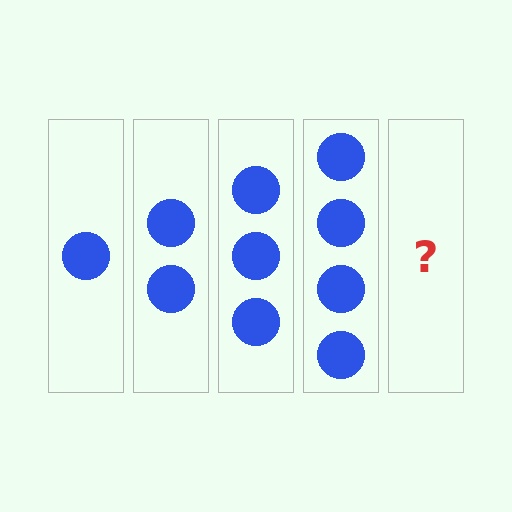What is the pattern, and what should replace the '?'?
The pattern is that each step adds one more circle. The '?' should be 5 circles.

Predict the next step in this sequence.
The next step is 5 circles.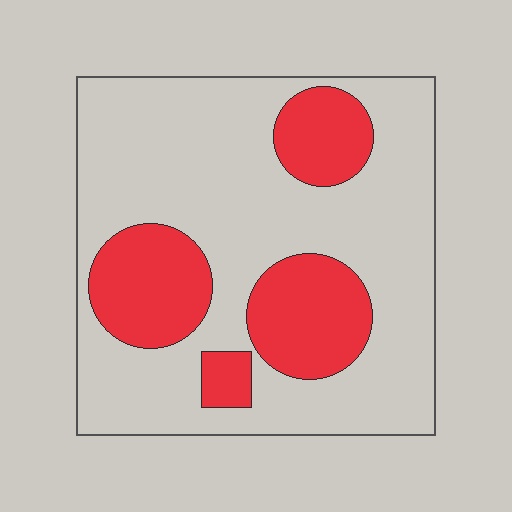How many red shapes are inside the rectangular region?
4.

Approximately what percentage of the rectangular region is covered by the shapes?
Approximately 30%.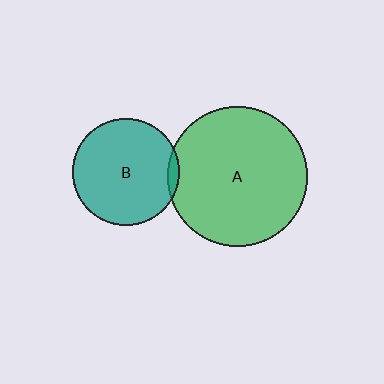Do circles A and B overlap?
Yes.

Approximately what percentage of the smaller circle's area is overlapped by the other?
Approximately 5%.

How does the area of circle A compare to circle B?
Approximately 1.7 times.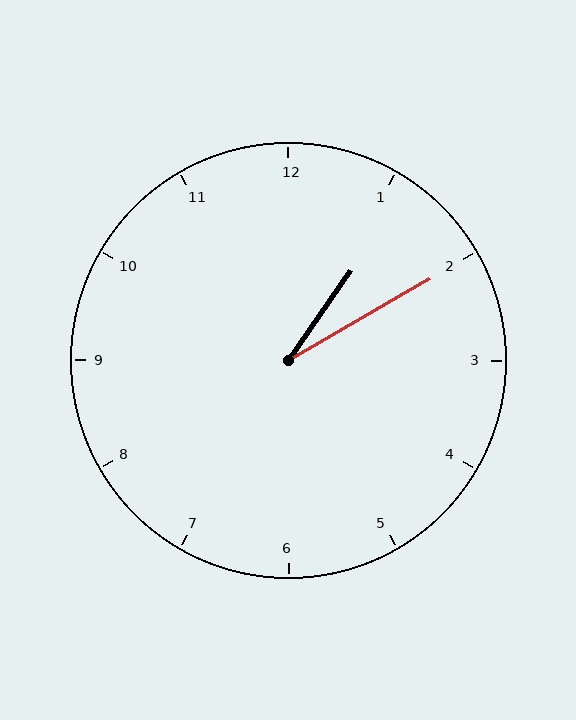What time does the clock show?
1:10.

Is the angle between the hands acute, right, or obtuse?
It is acute.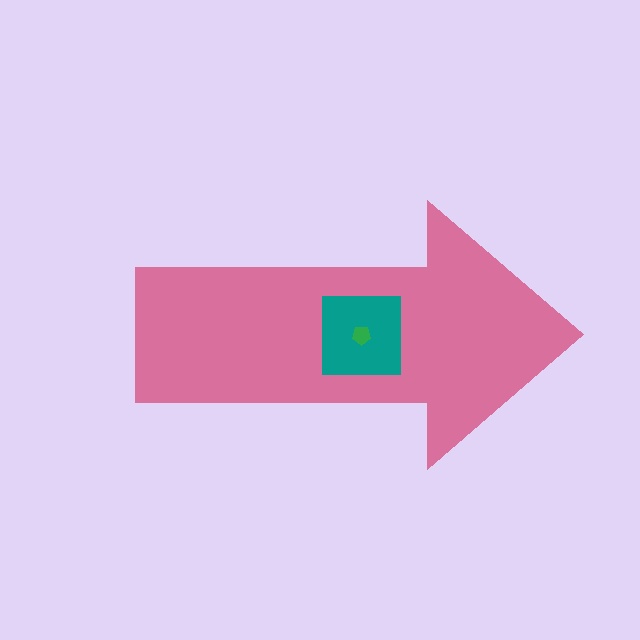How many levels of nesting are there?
3.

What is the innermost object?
The green pentagon.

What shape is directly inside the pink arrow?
The teal square.